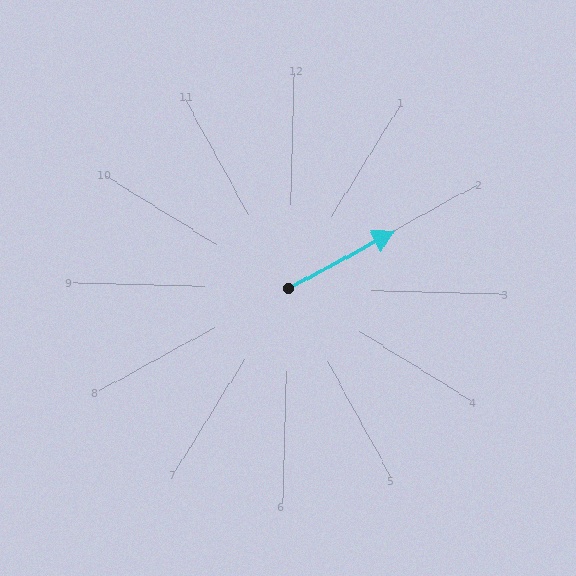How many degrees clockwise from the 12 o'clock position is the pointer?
Approximately 60 degrees.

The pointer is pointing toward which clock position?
Roughly 2 o'clock.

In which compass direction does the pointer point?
Northeast.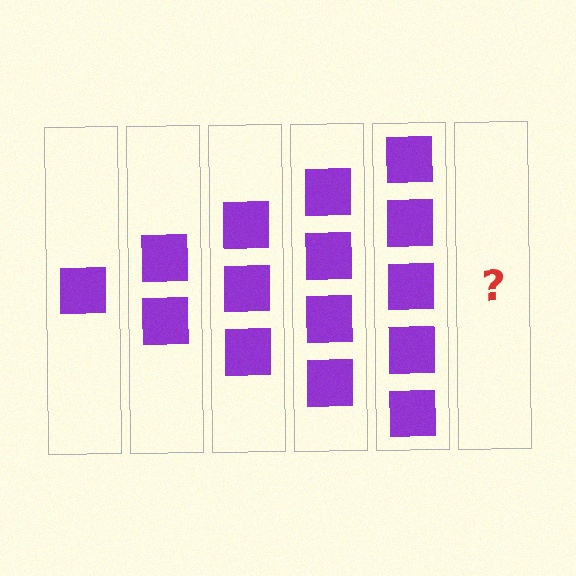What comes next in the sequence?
The next element should be 6 squares.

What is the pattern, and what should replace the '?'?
The pattern is that each step adds one more square. The '?' should be 6 squares.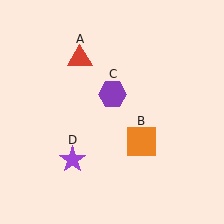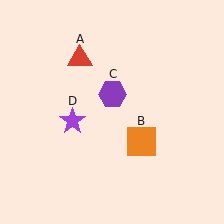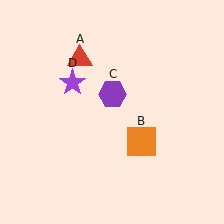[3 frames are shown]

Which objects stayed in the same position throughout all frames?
Red triangle (object A) and orange square (object B) and purple hexagon (object C) remained stationary.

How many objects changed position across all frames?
1 object changed position: purple star (object D).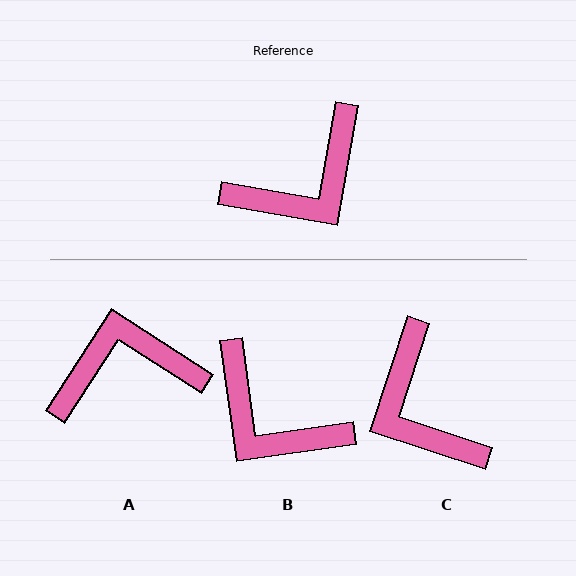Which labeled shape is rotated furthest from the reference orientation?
A, about 157 degrees away.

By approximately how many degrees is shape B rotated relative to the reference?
Approximately 72 degrees clockwise.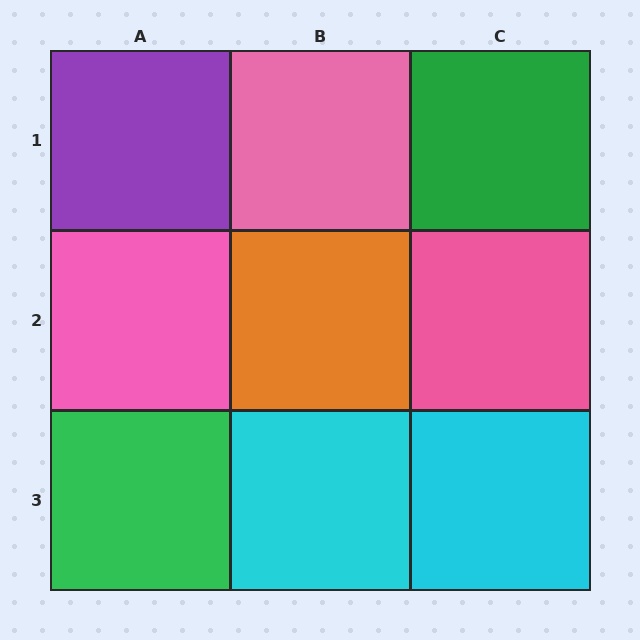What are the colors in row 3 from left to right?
Green, cyan, cyan.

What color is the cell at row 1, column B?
Pink.